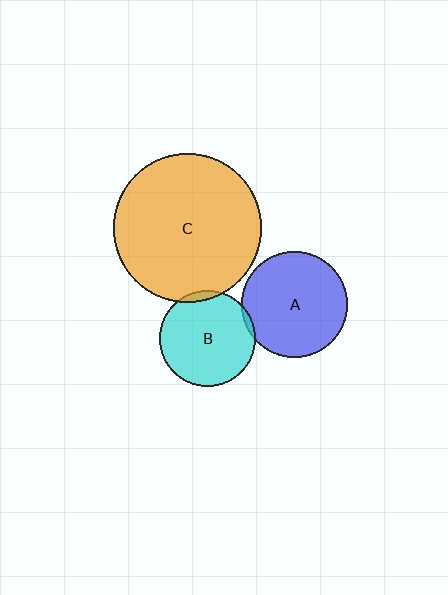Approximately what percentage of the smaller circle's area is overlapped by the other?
Approximately 5%.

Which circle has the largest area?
Circle C (orange).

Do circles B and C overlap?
Yes.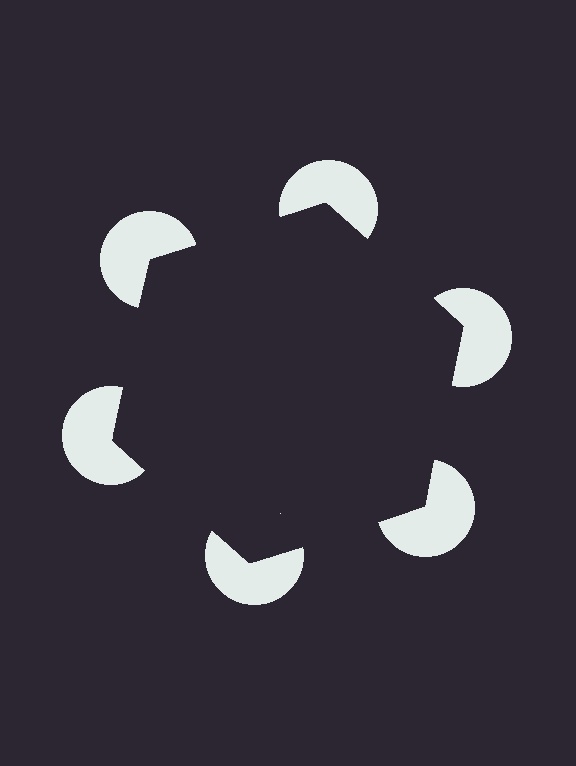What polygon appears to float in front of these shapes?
An illusory hexagon — its edges are inferred from the aligned wedge cuts in the pac-man discs, not physically drawn.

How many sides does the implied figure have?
6 sides.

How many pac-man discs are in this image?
There are 6 — one at each vertex of the illusory hexagon.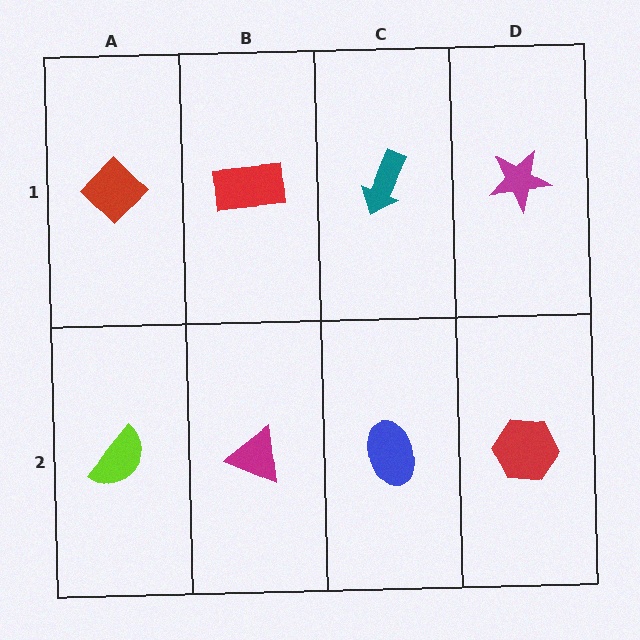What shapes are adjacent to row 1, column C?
A blue ellipse (row 2, column C), a red rectangle (row 1, column B), a magenta star (row 1, column D).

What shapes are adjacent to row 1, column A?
A lime semicircle (row 2, column A), a red rectangle (row 1, column B).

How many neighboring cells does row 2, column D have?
2.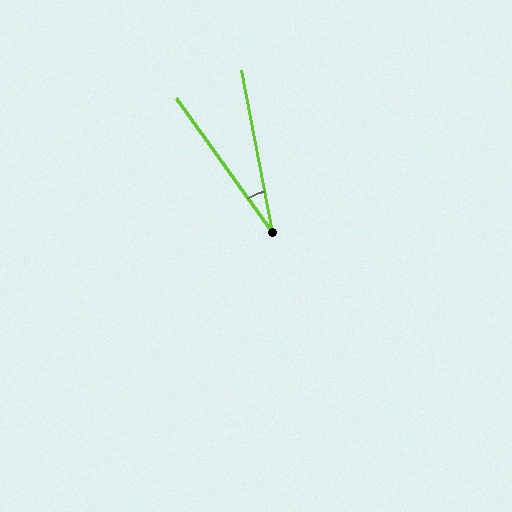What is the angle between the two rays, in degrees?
Approximately 25 degrees.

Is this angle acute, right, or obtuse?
It is acute.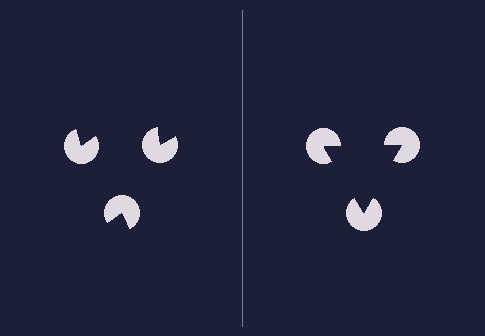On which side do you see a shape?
An illusory triangle appears on the right side. On the left side the wedge cuts are rotated, so no coherent shape forms.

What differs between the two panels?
The pac-man discs are positioned identically on both sides; only the wedge orientations differ. On the right they align to a triangle; on the left they are misaligned.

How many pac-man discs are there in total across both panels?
6 — 3 on each side.